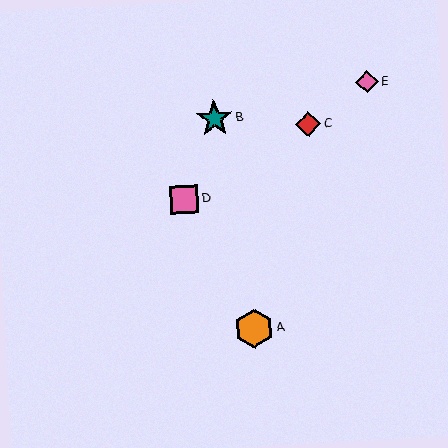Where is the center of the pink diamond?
The center of the pink diamond is at (367, 82).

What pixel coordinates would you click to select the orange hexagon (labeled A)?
Click at (254, 328) to select the orange hexagon A.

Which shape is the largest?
The orange hexagon (labeled A) is the largest.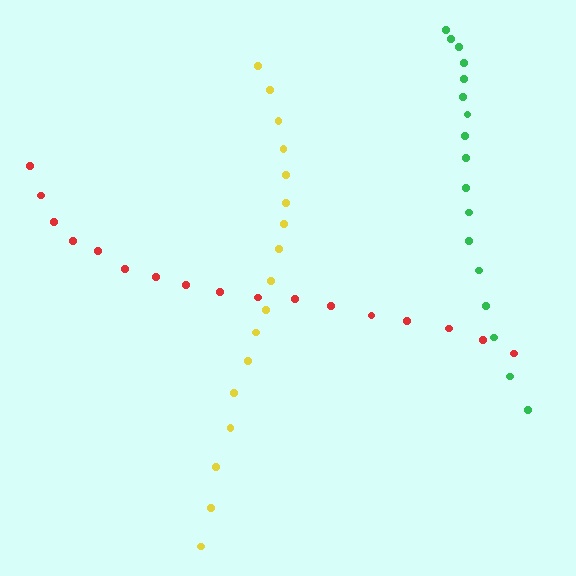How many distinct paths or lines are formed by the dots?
There are 3 distinct paths.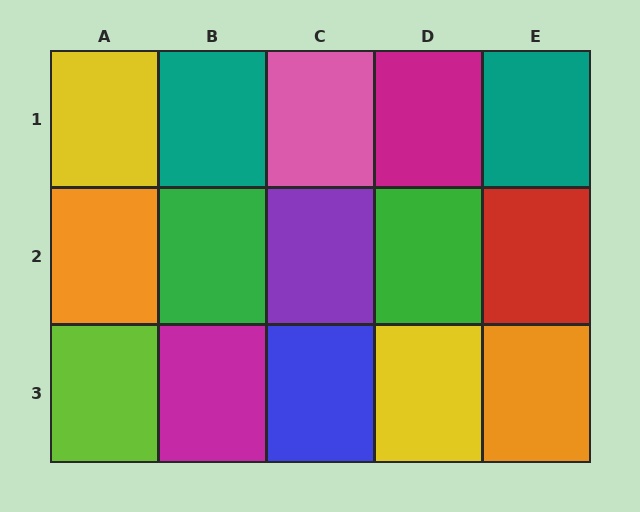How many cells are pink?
1 cell is pink.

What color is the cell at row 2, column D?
Green.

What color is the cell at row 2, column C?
Purple.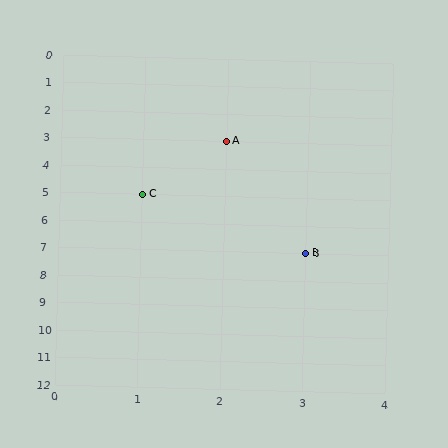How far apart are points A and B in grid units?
Points A and B are 1 column and 4 rows apart (about 4.1 grid units diagonally).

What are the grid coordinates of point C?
Point C is at grid coordinates (1, 5).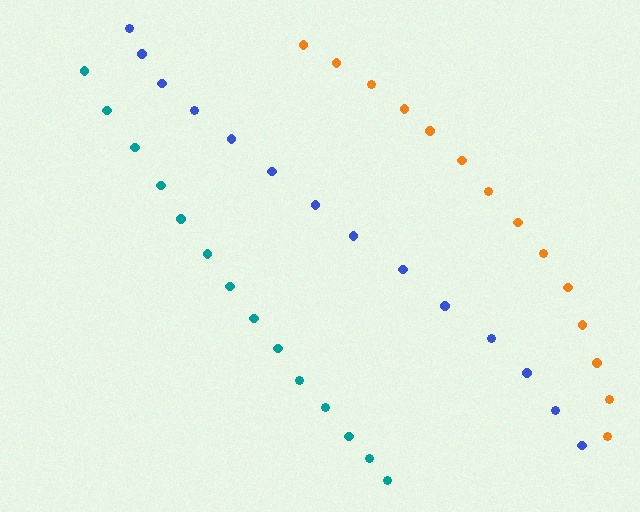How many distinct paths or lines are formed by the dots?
There are 3 distinct paths.